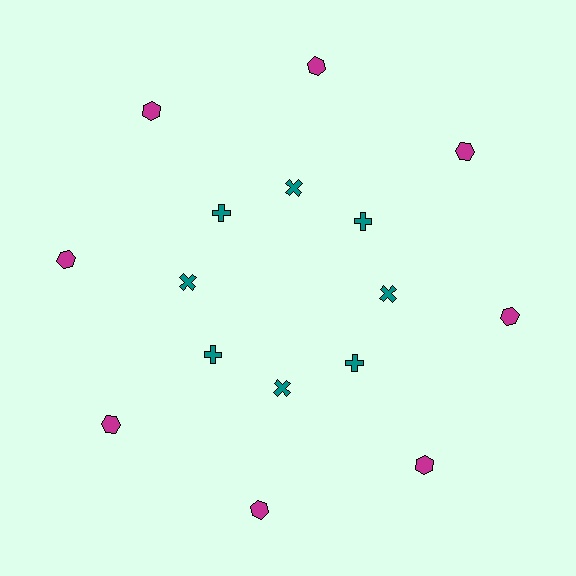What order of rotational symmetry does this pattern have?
This pattern has 8-fold rotational symmetry.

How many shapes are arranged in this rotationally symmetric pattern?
There are 16 shapes, arranged in 8 groups of 2.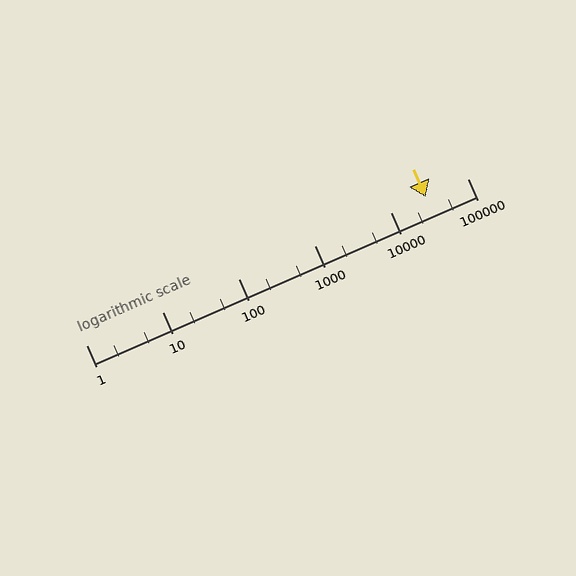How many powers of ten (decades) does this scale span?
The scale spans 5 decades, from 1 to 100000.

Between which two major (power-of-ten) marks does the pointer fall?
The pointer is between 10000 and 100000.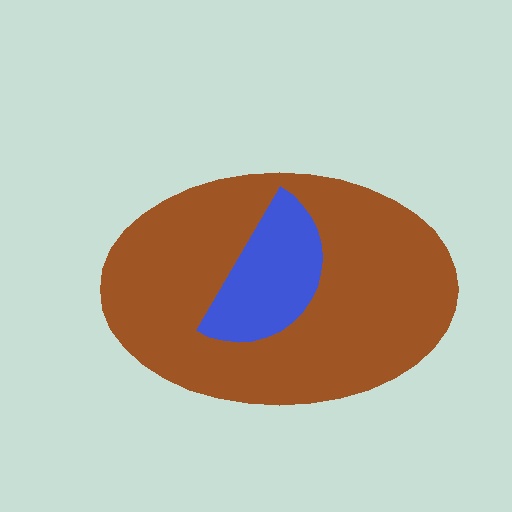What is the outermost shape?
The brown ellipse.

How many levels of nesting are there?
2.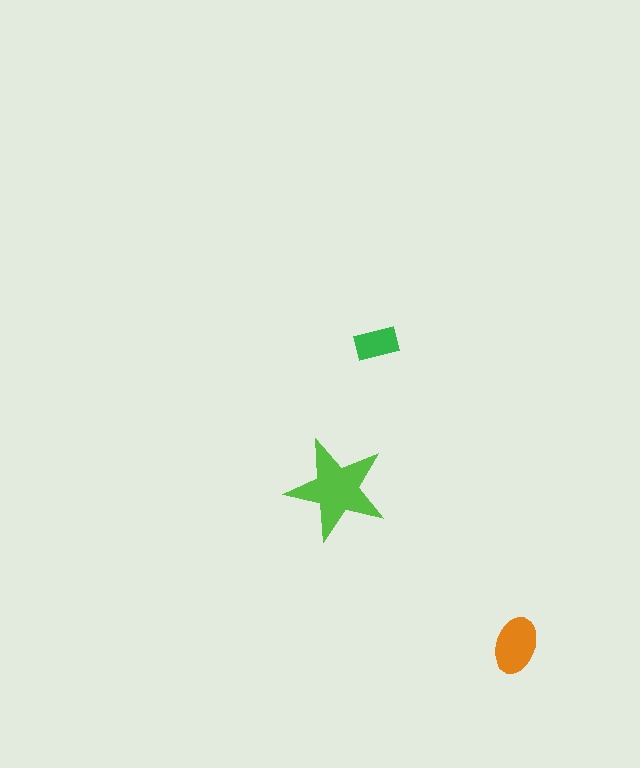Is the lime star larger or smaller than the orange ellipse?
Larger.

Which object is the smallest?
The green rectangle.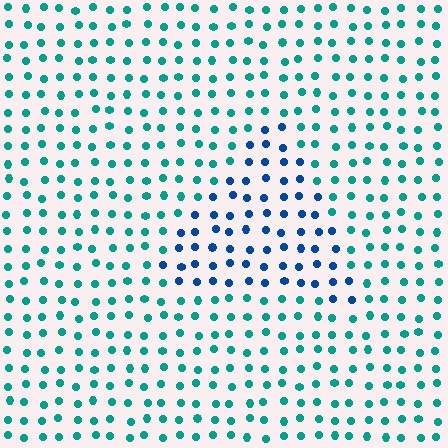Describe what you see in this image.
The image is filled with small teal elements in a uniform arrangement. A triangle-shaped region is visible where the elements are tinted to a slightly different hue, forming a subtle color boundary.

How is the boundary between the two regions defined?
The boundary is defined purely by a slight shift in hue (about 43 degrees). Spacing, size, and orientation are identical on both sides.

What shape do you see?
I see a triangle.